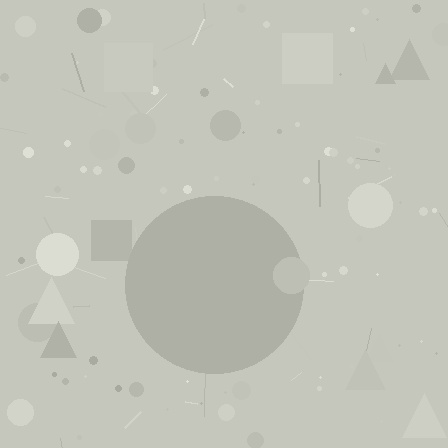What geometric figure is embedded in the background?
A circle is embedded in the background.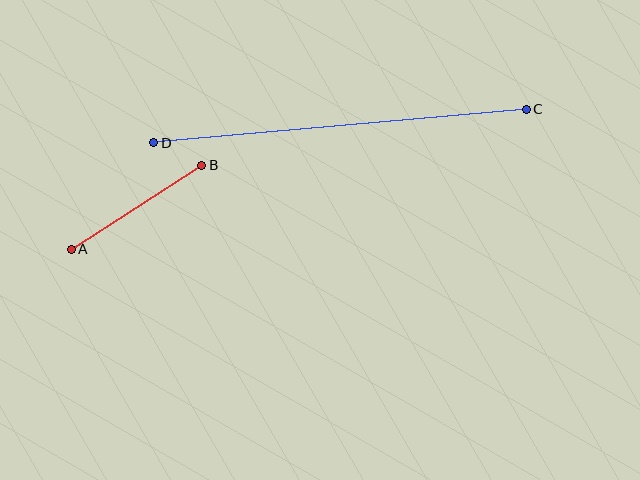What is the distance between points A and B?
The distance is approximately 155 pixels.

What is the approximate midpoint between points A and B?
The midpoint is at approximately (137, 207) pixels.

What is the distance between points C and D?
The distance is approximately 374 pixels.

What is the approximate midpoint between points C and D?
The midpoint is at approximately (340, 126) pixels.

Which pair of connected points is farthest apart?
Points C and D are farthest apart.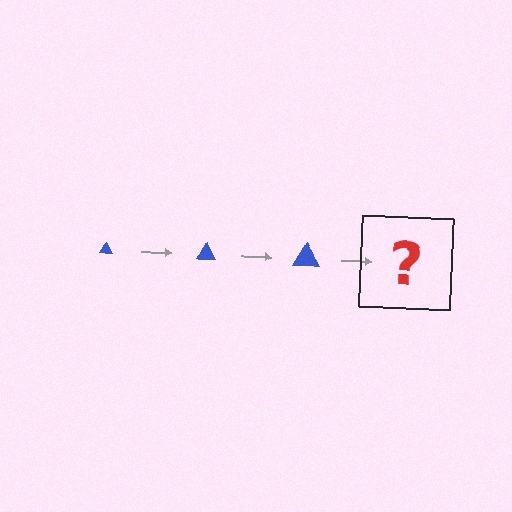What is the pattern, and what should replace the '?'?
The pattern is that the triangle gets progressively larger each step. The '?' should be a blue triangle, larger than the previous one.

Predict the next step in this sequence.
The next step is a blue triangle, larger than the previous one.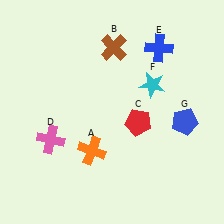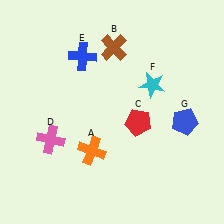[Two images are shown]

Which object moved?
The blue cross (E) moved left.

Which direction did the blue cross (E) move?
The blue cross (E) moved left.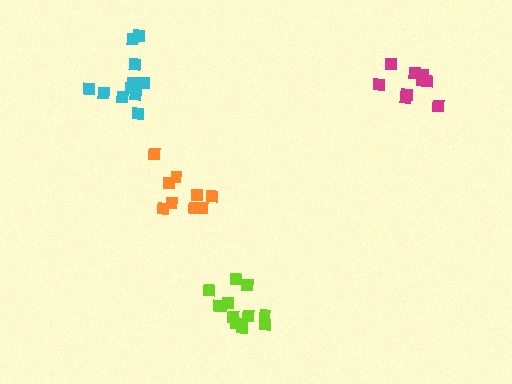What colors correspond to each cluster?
The clusters are colored: magenta, cyan, orange, lime.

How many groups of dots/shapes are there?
There are 4 groups.